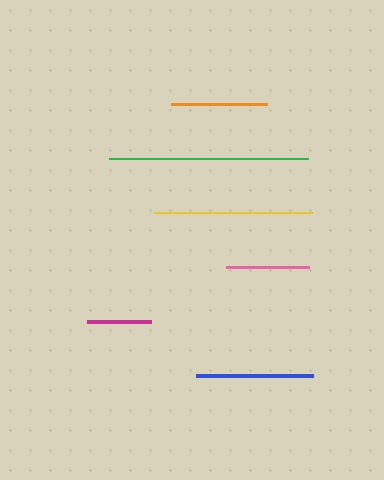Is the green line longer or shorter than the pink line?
The green line is longer than the pink line.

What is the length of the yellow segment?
The yellow segment is approximately 158 pixels long.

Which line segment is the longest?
The green line is the longest at approximately 199 pixels.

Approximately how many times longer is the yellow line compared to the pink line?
The yellow line is approximately 1.9 times the length of the pink line.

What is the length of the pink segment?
The pink segment is approximately 83 pixels long.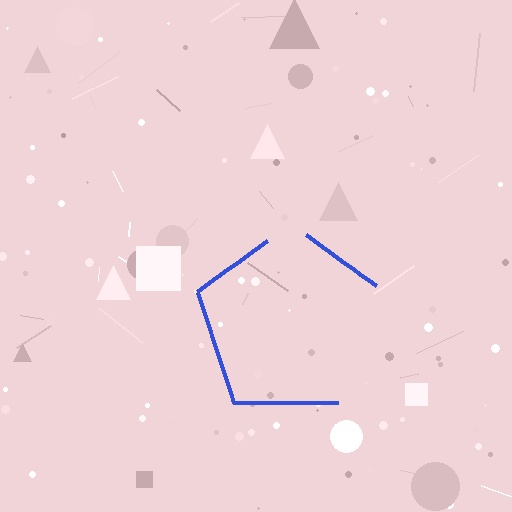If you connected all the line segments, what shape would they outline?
They would outline a pentagon.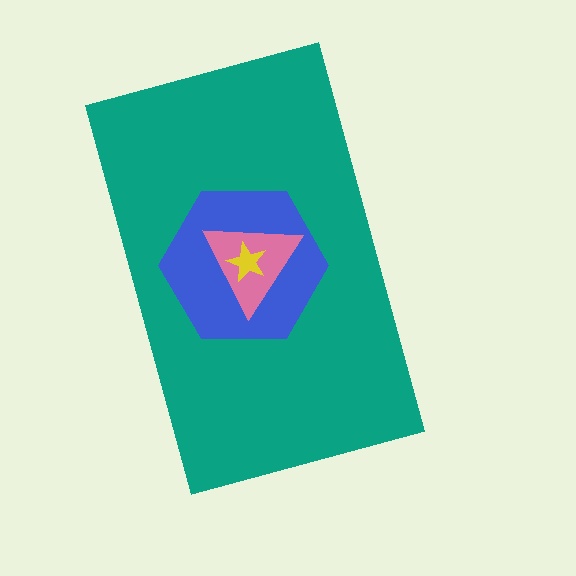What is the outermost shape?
The teal rectangle.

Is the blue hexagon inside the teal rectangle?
Yes.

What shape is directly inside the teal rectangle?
The blue hexagon.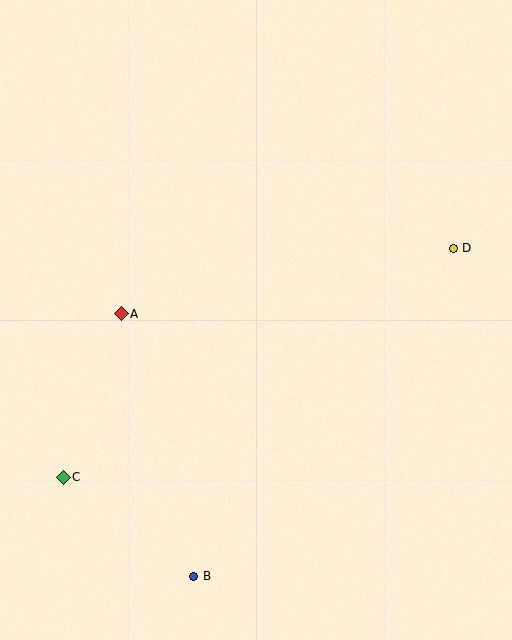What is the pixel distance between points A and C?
The distance between A and C is 174 pixels.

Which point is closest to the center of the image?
Point A at (121, 314) is closest to the center.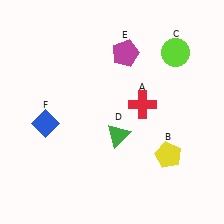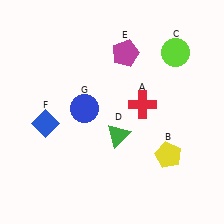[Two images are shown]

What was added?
A blue circle (G) was added in Image 2.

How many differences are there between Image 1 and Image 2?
There is 1 difference between the two images.